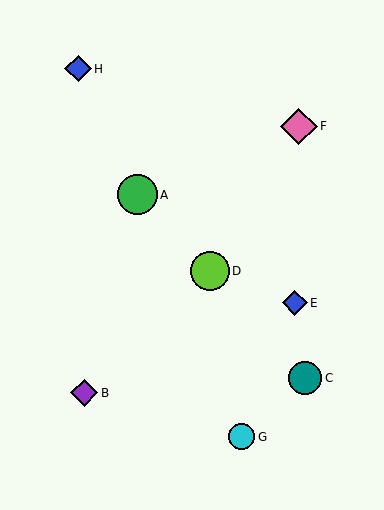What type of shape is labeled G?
Shape G is a cyan circle.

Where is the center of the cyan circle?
The center of the cyan circle is at (242, 437).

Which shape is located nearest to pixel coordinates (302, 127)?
The pink diamond (labeled F) at (299, 126) is nearest to that location.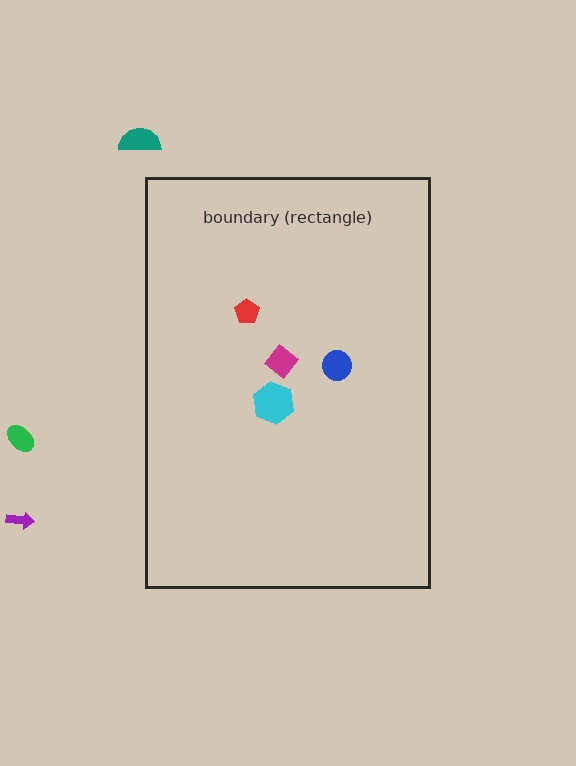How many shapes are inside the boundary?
4 inside, 3 outside.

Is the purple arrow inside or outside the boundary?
Outside.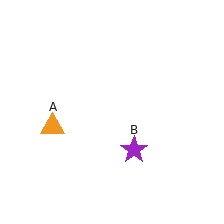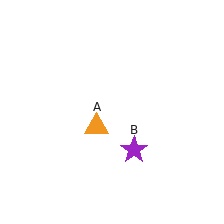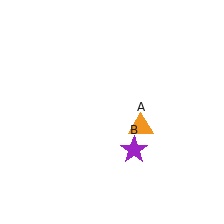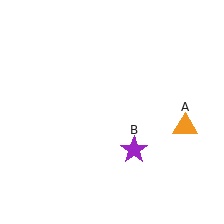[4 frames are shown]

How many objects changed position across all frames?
1 object changed position: orange triangle (object A).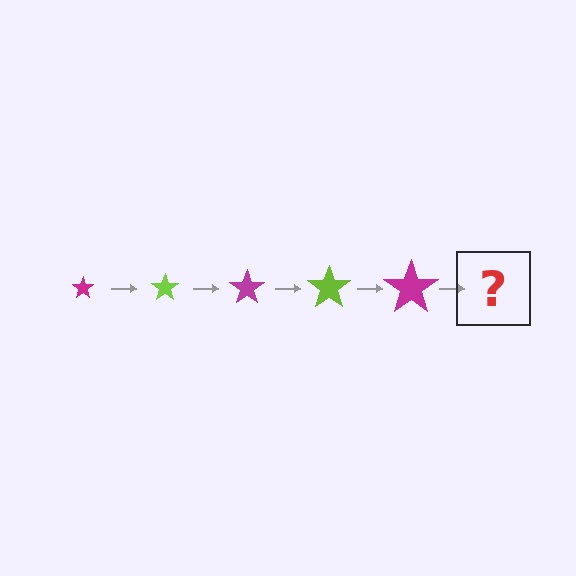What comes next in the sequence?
The next element should be a lime star, larger than the previous one.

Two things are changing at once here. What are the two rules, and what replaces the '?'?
The two rules are that the star grows larger each step and the color cycles through magenta and lime. The '?' should be a lime star, larger than the previous one.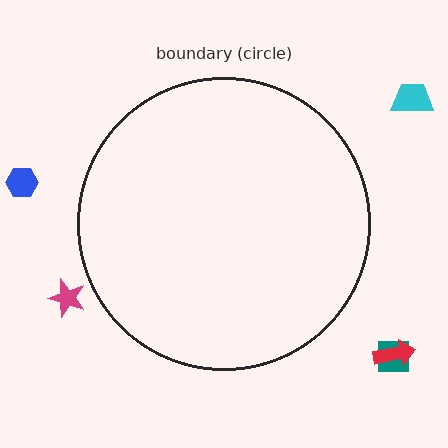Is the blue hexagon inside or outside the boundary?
Outside.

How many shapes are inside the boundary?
0 inside, 5 outside.